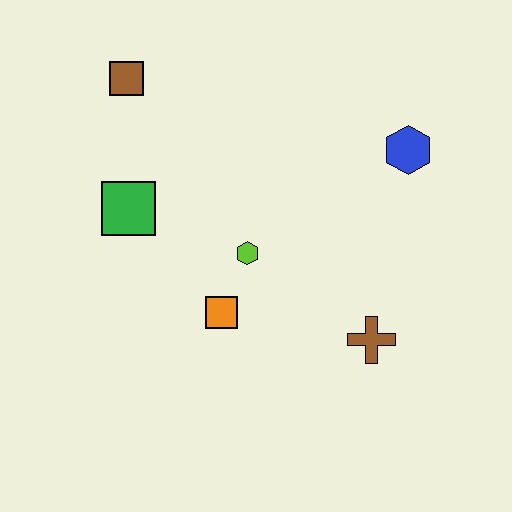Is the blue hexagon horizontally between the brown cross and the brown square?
No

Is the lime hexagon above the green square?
No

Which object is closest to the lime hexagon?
The orange square is closest to the lime hexagon.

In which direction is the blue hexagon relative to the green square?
The blue hexagon is to the right of the green square.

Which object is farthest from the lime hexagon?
The brown square is farthest from the lime hexagon.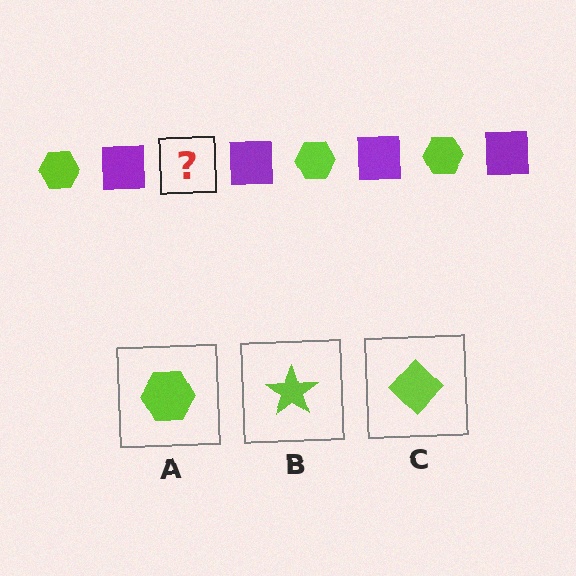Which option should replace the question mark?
Option A.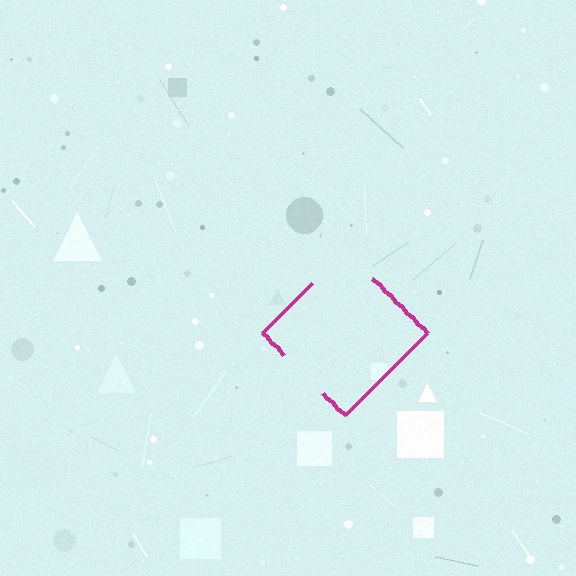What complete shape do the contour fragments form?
The contour fragments form a diamond.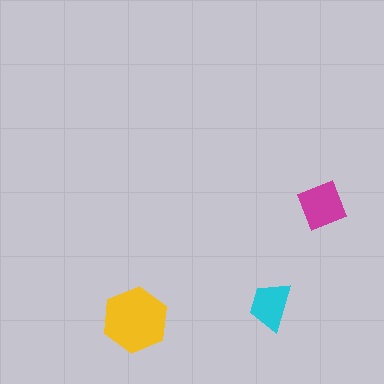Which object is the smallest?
The cyan trapezoid.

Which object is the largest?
The yellow hexagon.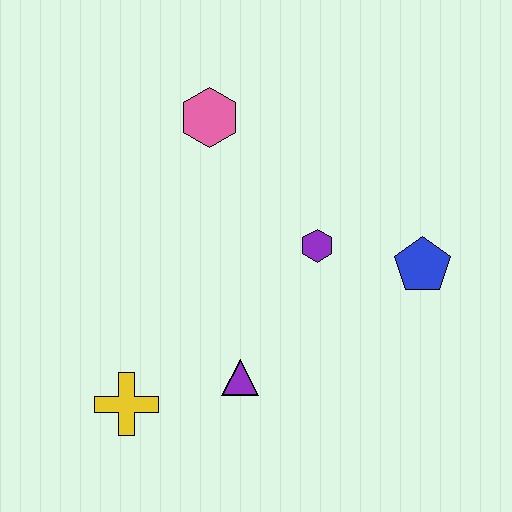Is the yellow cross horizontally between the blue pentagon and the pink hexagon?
No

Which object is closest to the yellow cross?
The purple triangle is closest to the yellow cross.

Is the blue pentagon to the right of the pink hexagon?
Yes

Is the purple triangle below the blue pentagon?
Yes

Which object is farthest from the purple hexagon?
The yellow cross is farthest from the purple hexagon.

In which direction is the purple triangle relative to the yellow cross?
The purple triangle is to the right of the yellow cross.